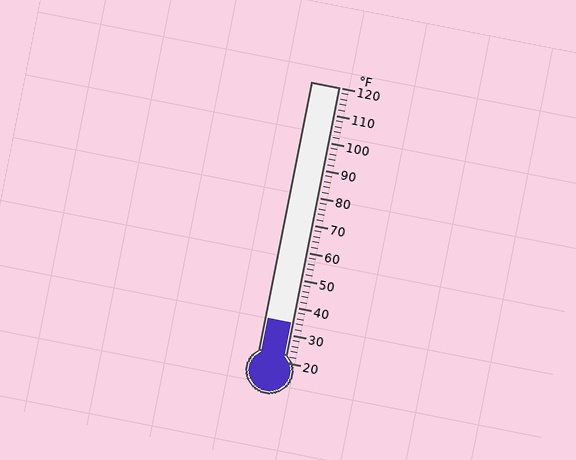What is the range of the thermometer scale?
The thermometer scale ranges from 20°F to 120°F.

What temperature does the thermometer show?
The thermometer shows approximately 34°F.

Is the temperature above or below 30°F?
The temperature is above 30°F.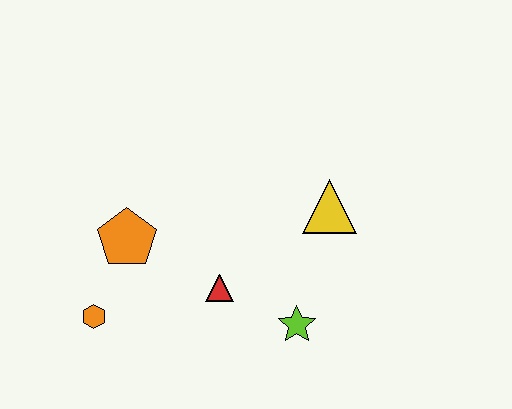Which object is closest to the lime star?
The red triangle is closest to the lime star.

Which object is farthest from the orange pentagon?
The yellow triangle is farthest from the orange pentagon.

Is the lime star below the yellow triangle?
Yes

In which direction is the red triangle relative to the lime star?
The red triangle is to the left of the lime star.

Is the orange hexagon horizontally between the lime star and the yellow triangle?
No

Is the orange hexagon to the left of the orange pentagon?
Yes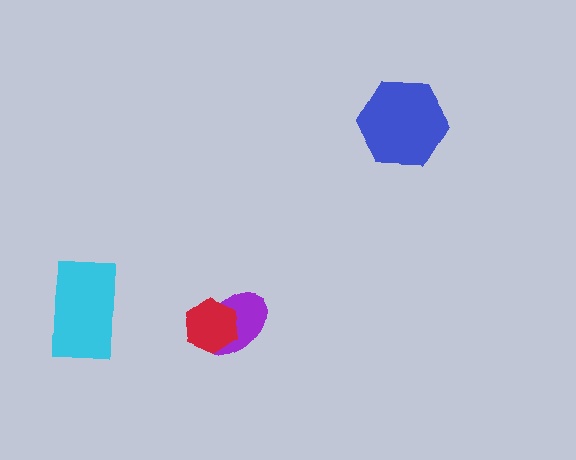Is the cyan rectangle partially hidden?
No, no other shape covers it.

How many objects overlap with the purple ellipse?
1 object overlaps with the purple ellipse.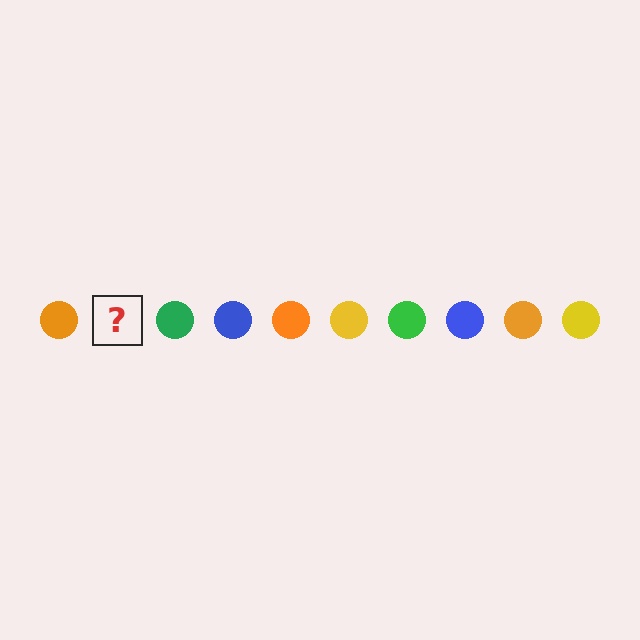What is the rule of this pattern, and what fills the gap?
The rule is that the pattern cycles through orange, yellow, green, blue circles. The gap should be filled with a yellow circle.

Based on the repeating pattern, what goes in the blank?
The blank should be a yellow circle.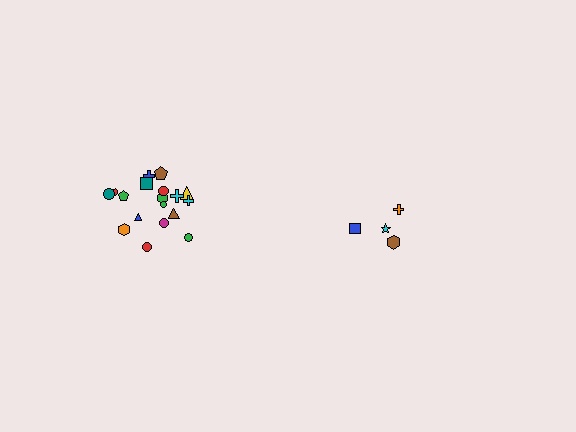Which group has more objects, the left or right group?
The left group.